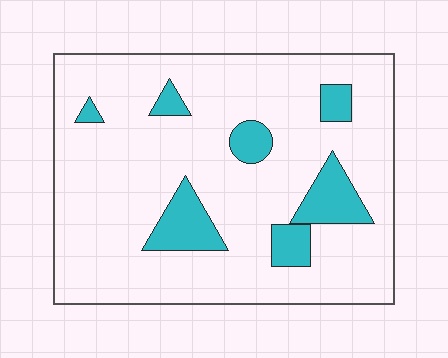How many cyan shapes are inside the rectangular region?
7.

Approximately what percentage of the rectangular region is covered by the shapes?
Approximately 15%.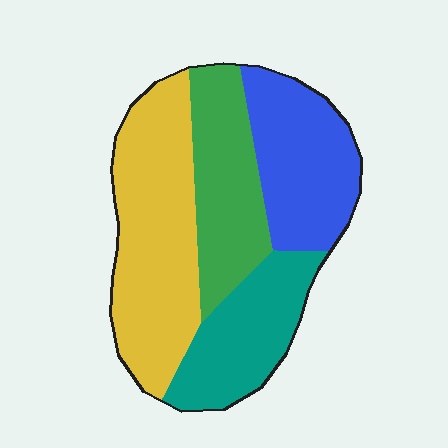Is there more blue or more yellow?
Yellow.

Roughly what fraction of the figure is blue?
Blue covers 24% of the figure.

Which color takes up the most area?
Yellow, at roughly 35%.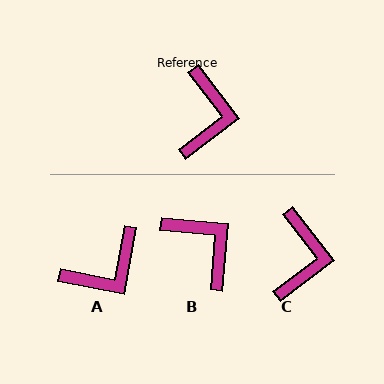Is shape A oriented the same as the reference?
No, it is off by about 49 degrees.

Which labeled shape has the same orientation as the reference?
C.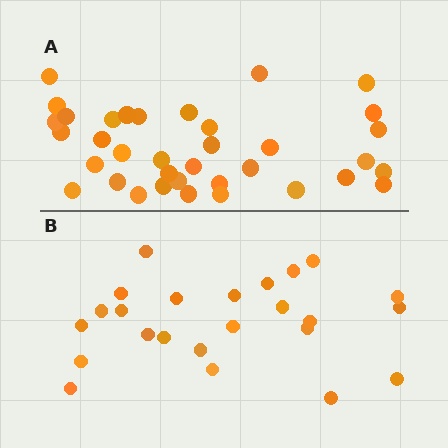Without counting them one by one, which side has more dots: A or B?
Region A (the top region) has more dots.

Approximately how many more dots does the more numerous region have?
Region A has roughly 12 or so more dots than region B.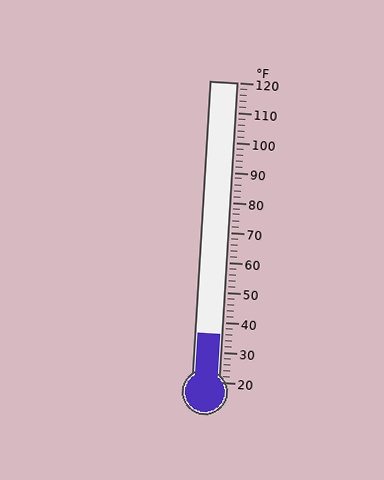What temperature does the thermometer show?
The thermometer shows approximately 36°F.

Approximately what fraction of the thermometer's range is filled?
The thermometer is filled to approximately 15% of its range.